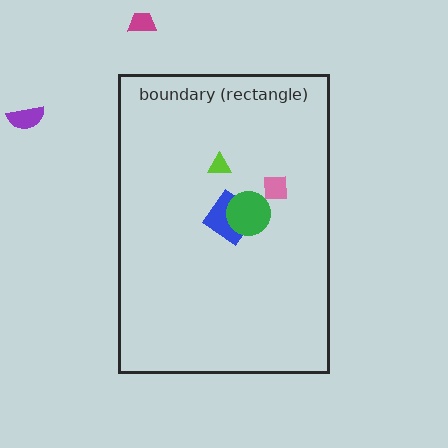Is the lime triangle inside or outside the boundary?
Inside.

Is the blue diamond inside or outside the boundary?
Inside.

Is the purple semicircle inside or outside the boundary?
Outside.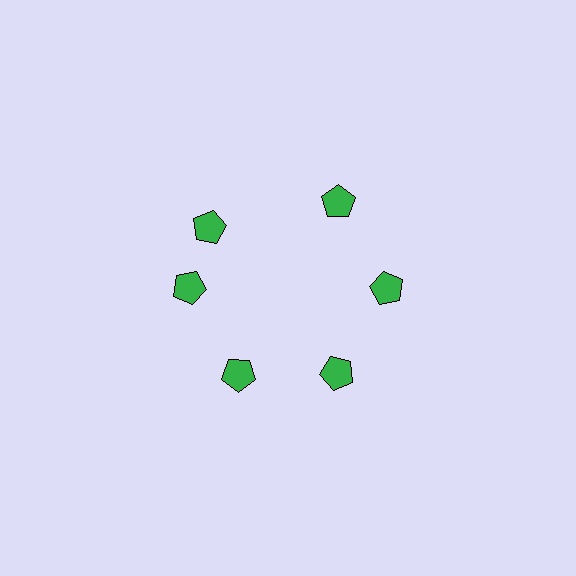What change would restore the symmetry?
The symmetry would be restored by rotating it back into even spacing with its neighbors so that all 6 pentagons sit at equal angles and equal distance from the center.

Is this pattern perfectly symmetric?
No. The 6 green pentagons are arranged in a ring, but one element near the 11 o'clock position is rotated out of alignment along the ring, breaking the 6-fold rotational symmetry.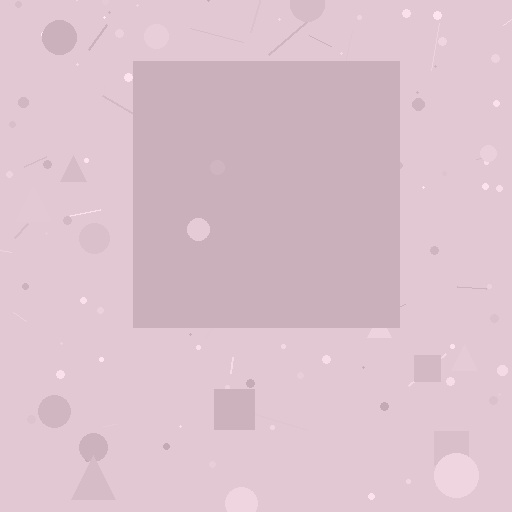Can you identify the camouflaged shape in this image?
The camouflaged shape is a square.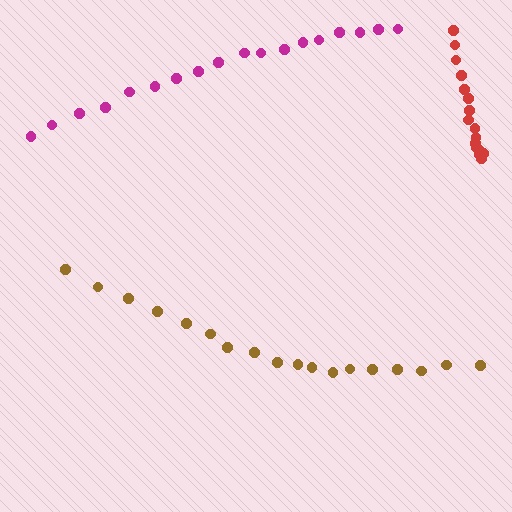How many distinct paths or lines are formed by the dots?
There are 3 distinct paths.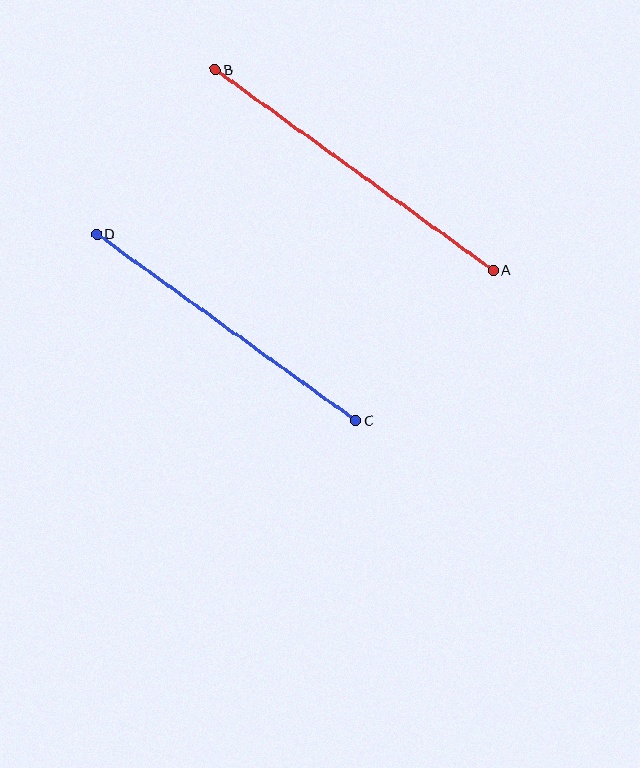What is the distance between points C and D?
The distance is approximately 319 pixels.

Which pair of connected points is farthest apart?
Points A and B are farthest apart.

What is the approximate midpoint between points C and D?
The midpoint is at approximately (226, 328) pixels.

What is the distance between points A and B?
The distance is approximately 343 pixels.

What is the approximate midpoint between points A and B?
The midpoint is at approximately (354, 170) pixels.